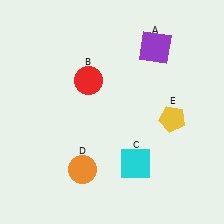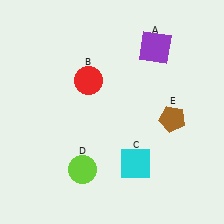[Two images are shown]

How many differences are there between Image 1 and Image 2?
There are 2 differences between the two images.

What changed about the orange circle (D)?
In Image 1, D is orange. In Image 2, it changed to lime.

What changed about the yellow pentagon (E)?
In Image 1, E is yellow. In Image 2, it changed to brown.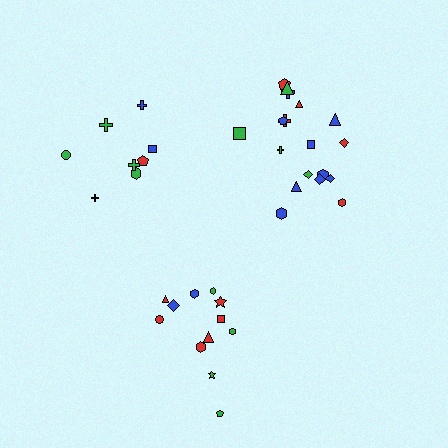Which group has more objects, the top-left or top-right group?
The top-right group.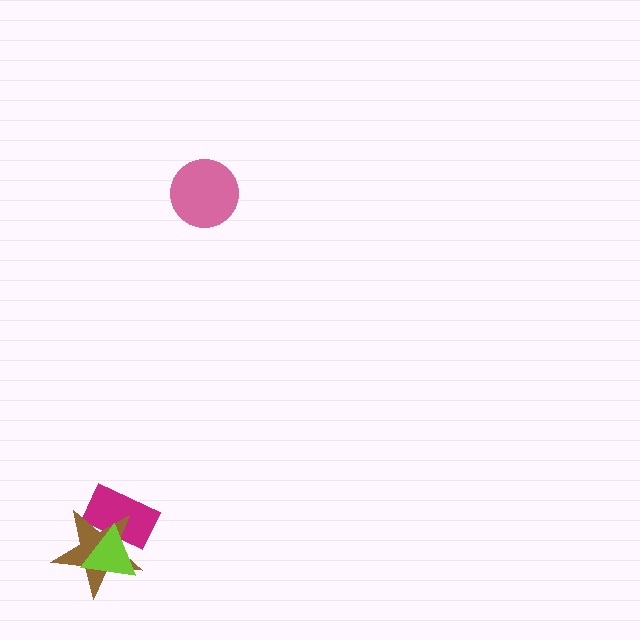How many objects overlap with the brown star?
2 objects overlap with the brown star.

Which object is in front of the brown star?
The lime triangle is in front of the brown star.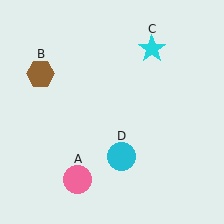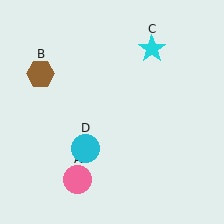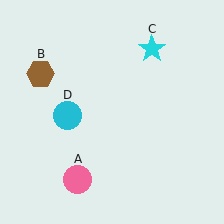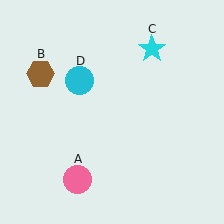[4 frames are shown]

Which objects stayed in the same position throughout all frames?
Pink circle (object A) and brown hexagon (object B) and cyan star (object C) remained stationary.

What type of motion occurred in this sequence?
The cyan circle (object D) rotated clockwise around the center of the scene.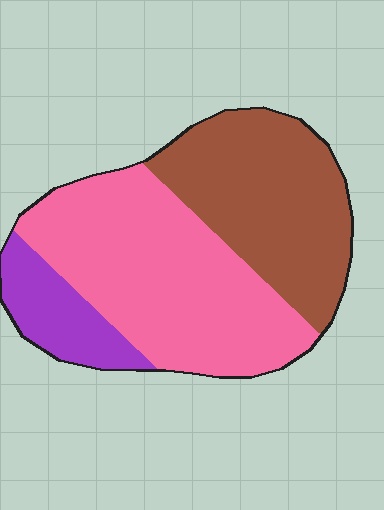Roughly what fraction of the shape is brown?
Brown covers around 35% of the shape.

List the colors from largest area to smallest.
From largest to smallest: pink, brown, purple.